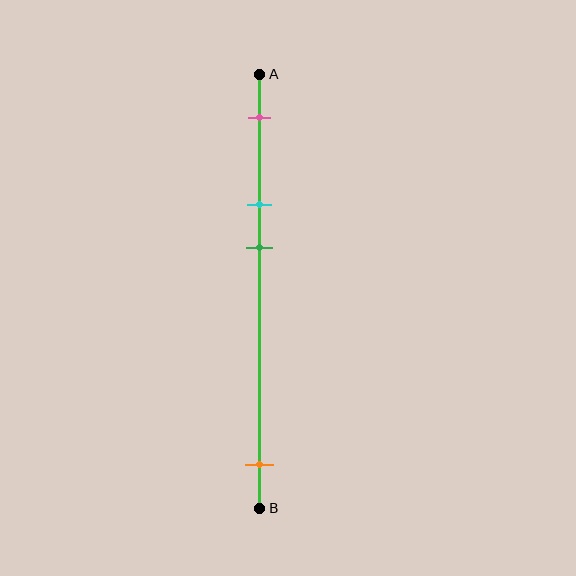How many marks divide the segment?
There are 4 marks dividing the segment.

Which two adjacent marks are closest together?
The cyan and green marks are the closest adjacent pair.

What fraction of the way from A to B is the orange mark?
The orange mark is approximately 90% (0.9) of the way from A to B.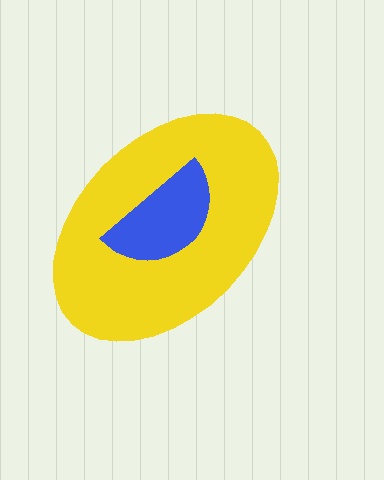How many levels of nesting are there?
2.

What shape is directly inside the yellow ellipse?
The blue semicircle.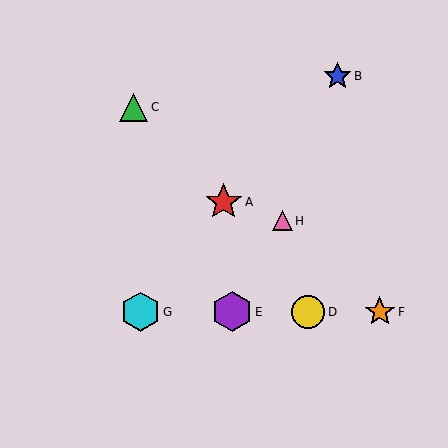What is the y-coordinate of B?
Object B is at y≈76.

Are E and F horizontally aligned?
Yes, both are at y≈312.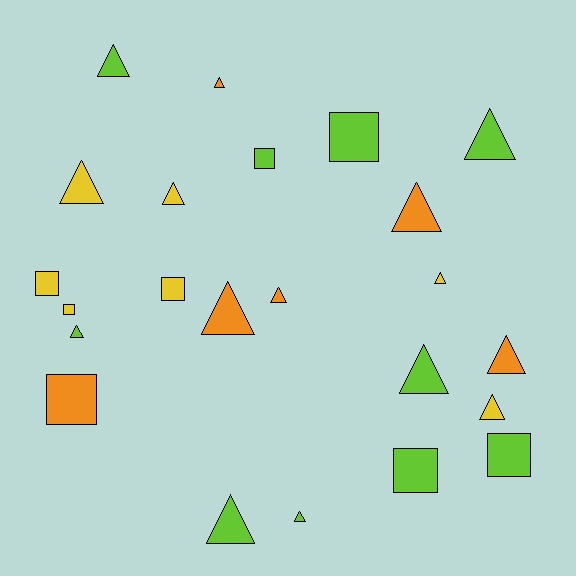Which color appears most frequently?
Lime, with 10 objects.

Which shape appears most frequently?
Triangle, with 15 objects.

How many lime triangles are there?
There are 6 lime triangles.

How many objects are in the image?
There are 23 objects.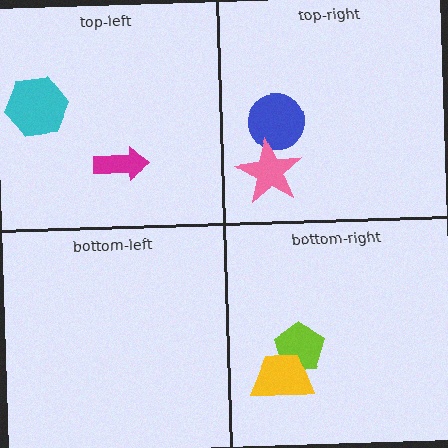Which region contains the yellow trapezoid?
The bottom-right region.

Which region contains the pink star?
The top-right region.